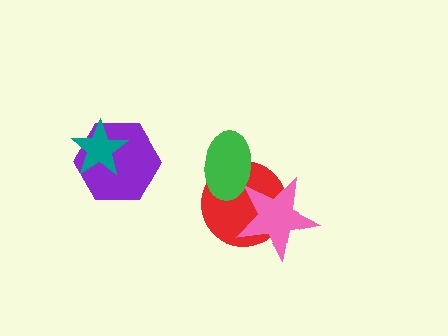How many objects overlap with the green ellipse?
2 objects overlap with the green ellipse.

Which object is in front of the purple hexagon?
The teal star is in front of the purple hexagon.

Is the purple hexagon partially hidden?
Yes, it is partially covered by another shape.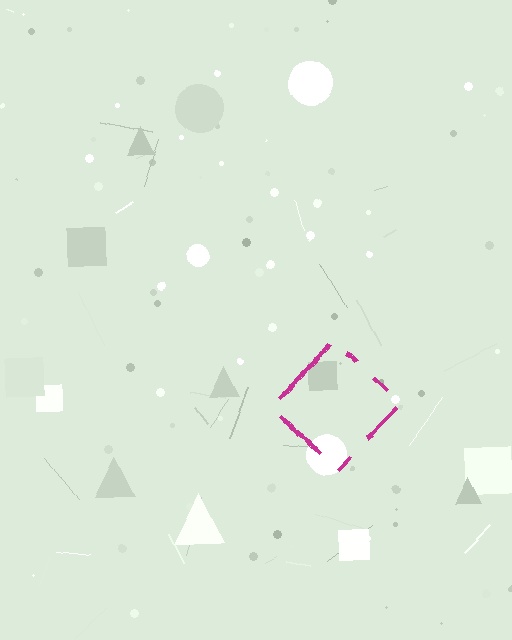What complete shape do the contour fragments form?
The contour fragments form a diamond.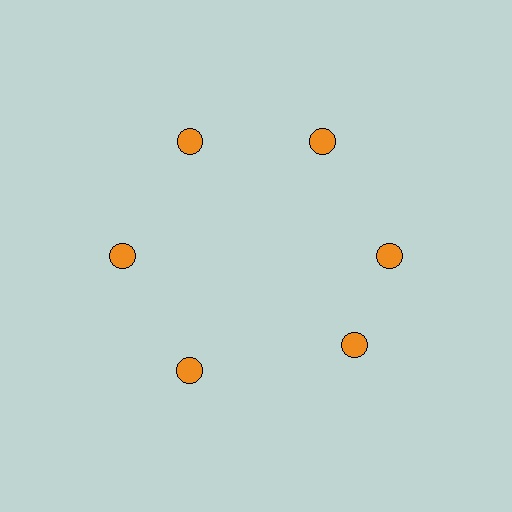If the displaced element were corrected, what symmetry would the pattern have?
It would have 6-fold rotational symmetry — the pattern would map onto itself every 60 degrees.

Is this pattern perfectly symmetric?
No. The 6 orange circles are arranged in a ring, but one element near the 5 o'clock position is rotated out of alignment along the ring, breaking the 6-fold rotational symmetry.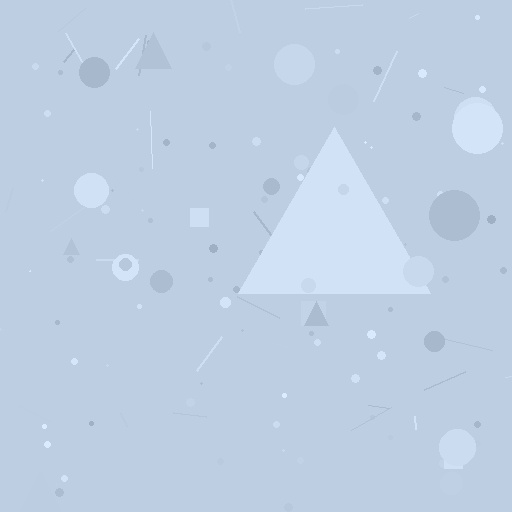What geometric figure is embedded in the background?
A triangle is embedded in the background.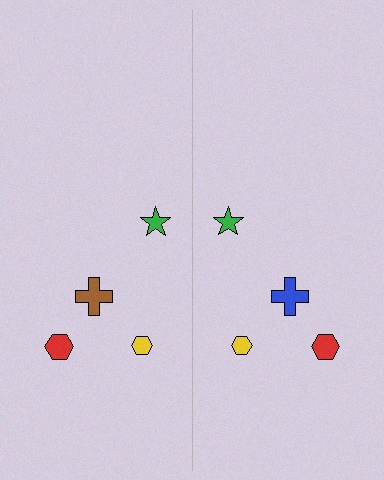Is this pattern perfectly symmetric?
No, the pattern is not perfectly symmetric. The blue cross on the right side breaks the symmetry — its mirror counterpart is brown.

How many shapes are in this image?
There are 8 shapes in this image.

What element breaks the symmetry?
The blue cross on the right side breaks the symmetry — its mirror counterpart is brown.